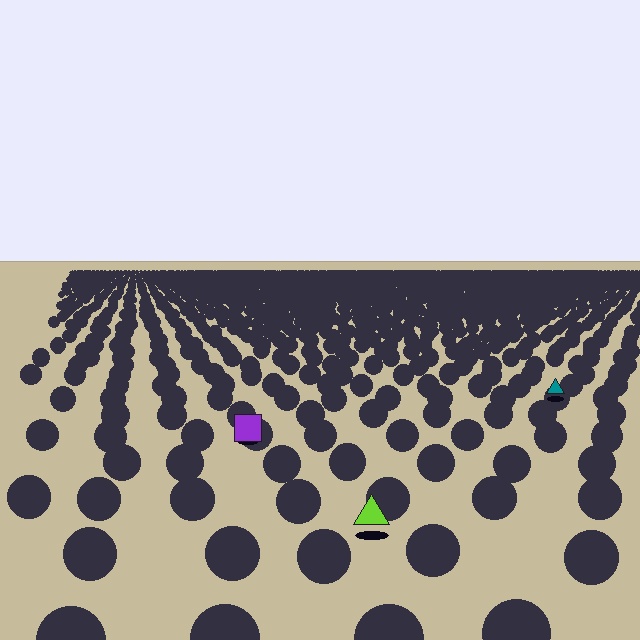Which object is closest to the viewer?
The lime triangle is closest. The texture marks near it are larger and more spread out.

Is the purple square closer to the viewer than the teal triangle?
Yes. The purple square is closer — you can tell from the texture gradient: the ground texture is coarser near it.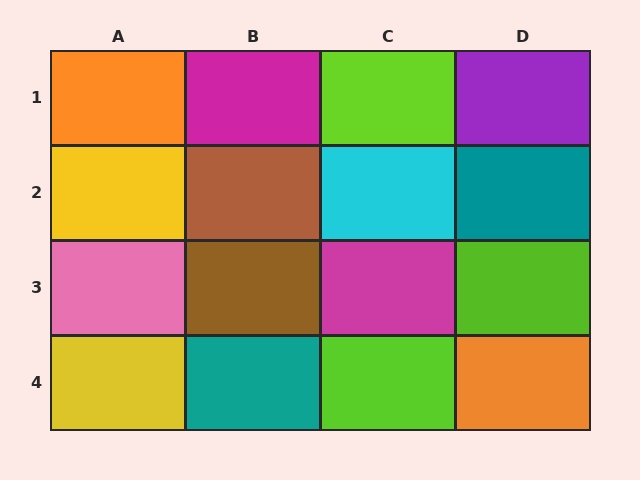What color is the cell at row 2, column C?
Cyan.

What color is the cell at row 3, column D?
Lime.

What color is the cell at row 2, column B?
Brown.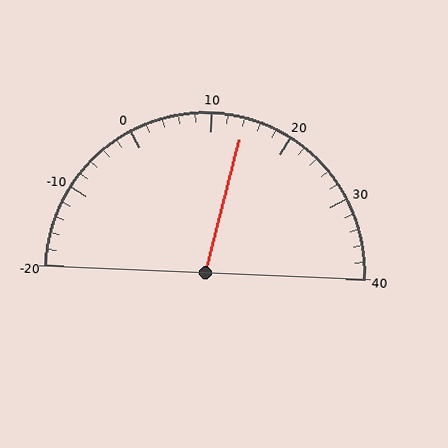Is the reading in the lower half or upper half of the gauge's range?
The reading is in the upper half of the range (-20 to 40).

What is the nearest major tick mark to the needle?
The nearest major tick mark is 10.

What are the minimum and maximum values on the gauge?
The gauge ranges from -20 to 40.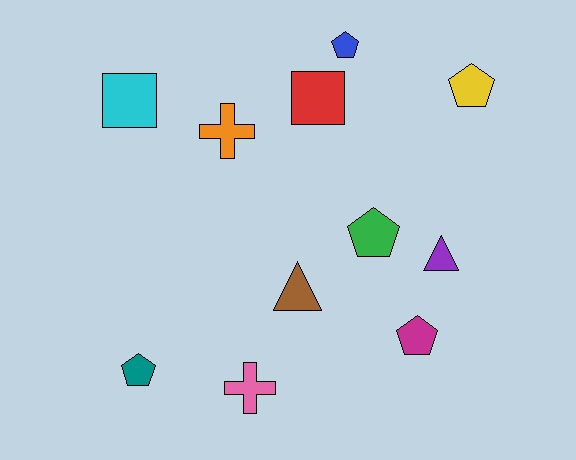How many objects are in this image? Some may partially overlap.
There are 11 objects.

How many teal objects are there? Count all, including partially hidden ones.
There is 1 teal object.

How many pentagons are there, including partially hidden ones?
There are 5 pentagons.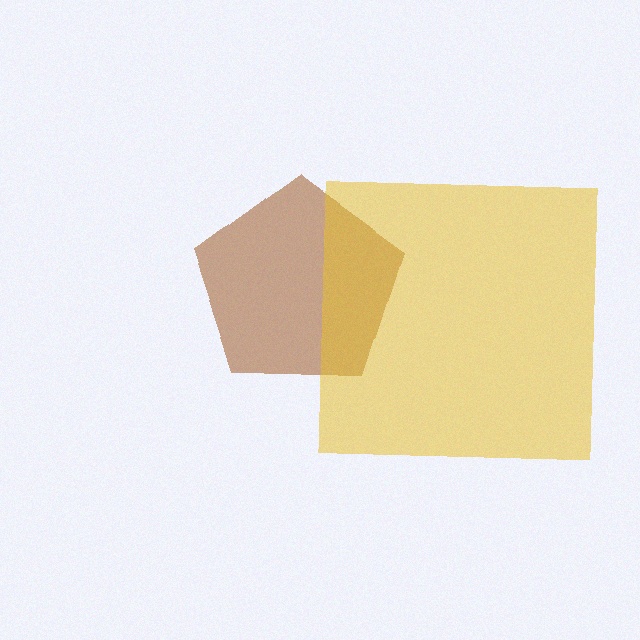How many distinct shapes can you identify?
There are 2 distinct shapes: a brown pentagon, a yellow square.